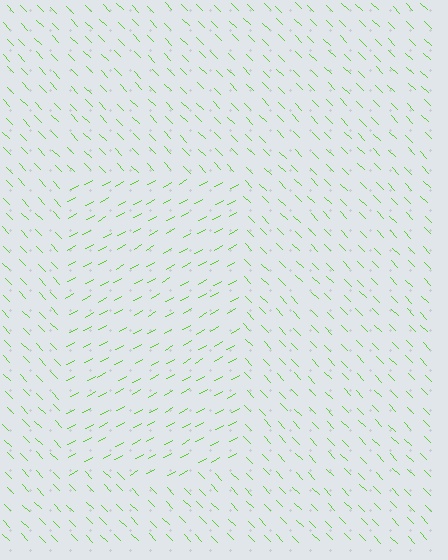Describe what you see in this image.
The image is filled with small lime line segments. A rectangle region in the image has lines oriented differently from the surrounding lines, creating a visible texture boundary.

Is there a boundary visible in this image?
Yes, there is a texture boundary formed by a change in line orientation.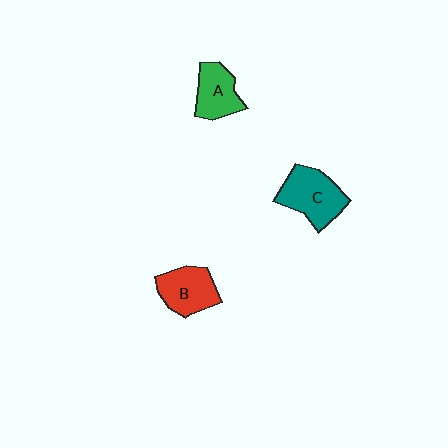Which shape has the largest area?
Shape C (teal).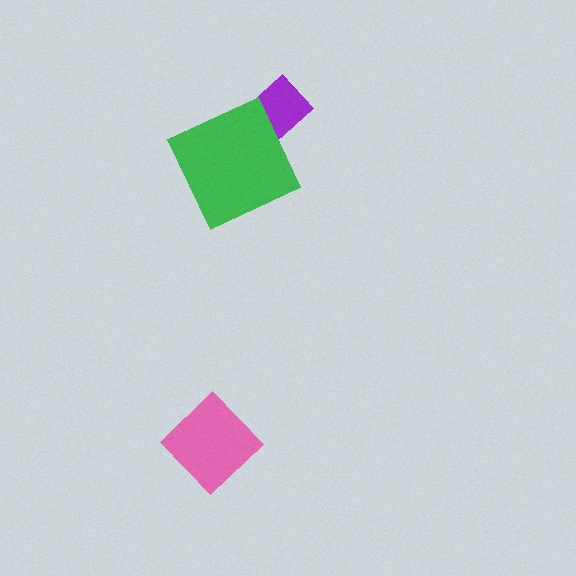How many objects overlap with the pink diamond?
0 objects overlap with the pink diamond.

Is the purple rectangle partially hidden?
Yes, it is partially covered by another shape.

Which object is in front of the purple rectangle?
The green square is in front of the purple rectangle.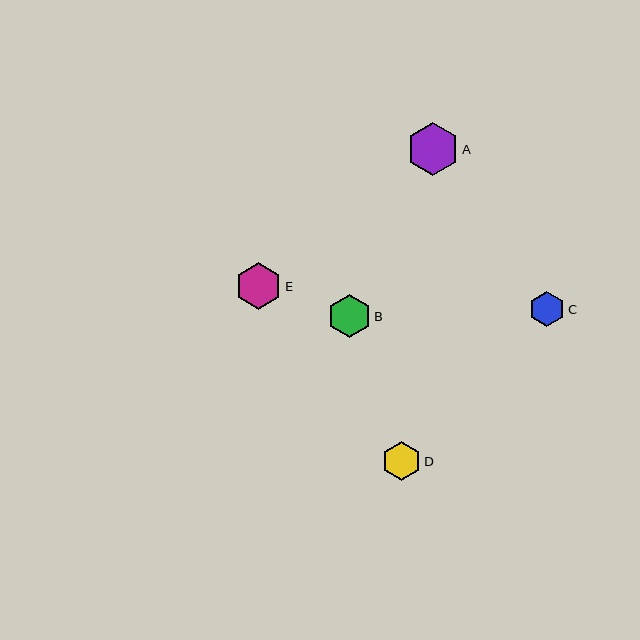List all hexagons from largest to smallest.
From largest to smallest: A, E, B, D, C.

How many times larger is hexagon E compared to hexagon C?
Hexagon E is approximately 1.3 times the size of hexagon C.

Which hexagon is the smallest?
Hexagon C is the smallest with a size of approximately 35 pixels.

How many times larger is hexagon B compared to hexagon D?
Hexagon B is approximately 1.1 times the size of hexagon D.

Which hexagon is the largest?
Hexagon A is the largest with a size of approximately 53 pixels.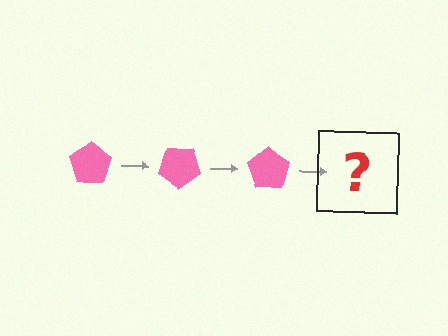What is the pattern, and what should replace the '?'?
The pattern is that the pentagon rotates 35 degrees each step. The '?' should be a pink pentagon rotated 105 degrees.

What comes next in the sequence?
The next element should be a pink pentagon rotated 105 degrees.